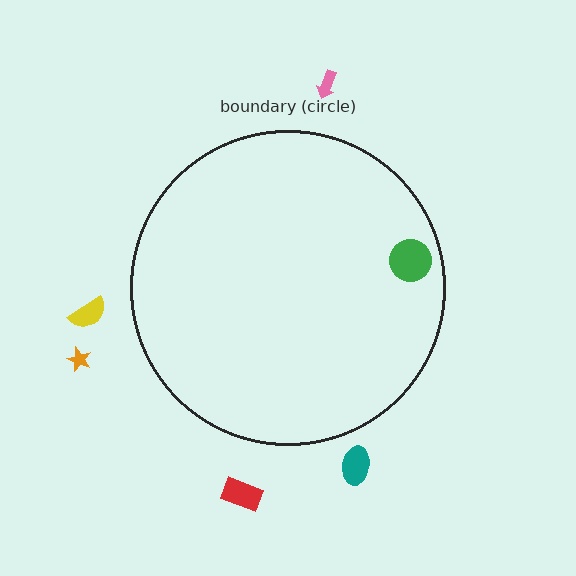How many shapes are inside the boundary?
1 inside, 5 outside.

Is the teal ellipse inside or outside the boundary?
Outside.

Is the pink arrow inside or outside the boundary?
Outside.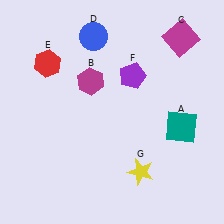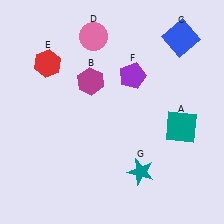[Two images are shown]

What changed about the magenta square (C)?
In Image 1, C is magenta. In Image 2, it changed to blue.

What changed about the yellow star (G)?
In Image 1, G is yellow. In Image 2, it changed to teal.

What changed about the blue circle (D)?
In Image 1, D is blue. In Image 2, it changed to pink.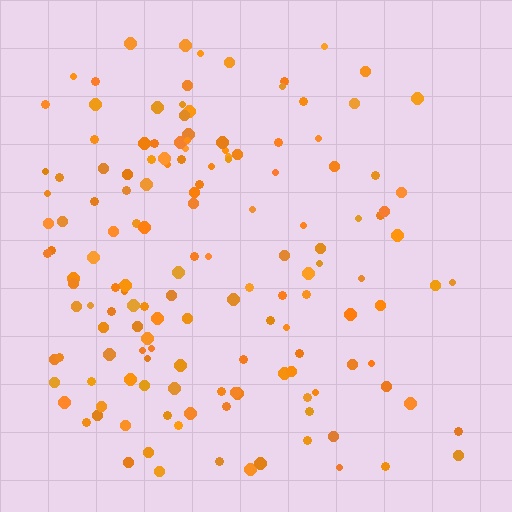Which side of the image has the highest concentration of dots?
The left.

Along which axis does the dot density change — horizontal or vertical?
Horizontal.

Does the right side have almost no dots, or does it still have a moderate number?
Still a moderate number, just noticeably fewer than the left.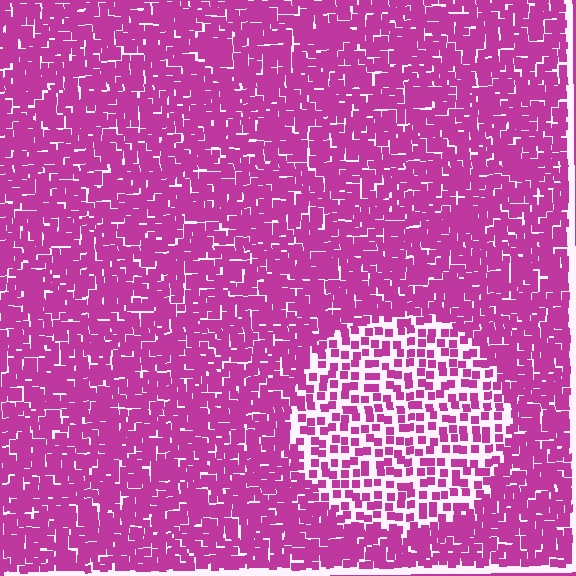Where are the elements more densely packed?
The elements are more densely packed outside the circle boundary.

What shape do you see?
I see a circle.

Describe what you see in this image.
The image contains small magenta elements arranged at two different densities. A circle-shaped region is visible where the elements are less densely packed than the surrounding area.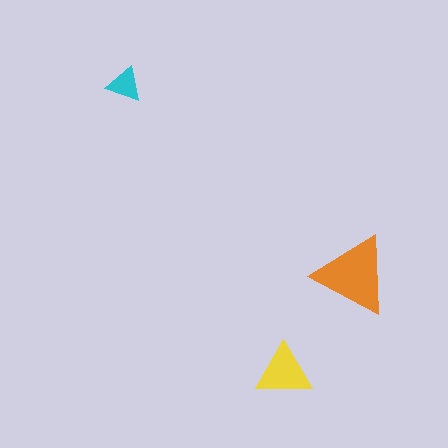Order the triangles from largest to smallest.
the orange one, the yellow one, the cyan one.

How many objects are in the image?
There are 3 objects in the image.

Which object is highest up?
The cyan triangle is topmost.